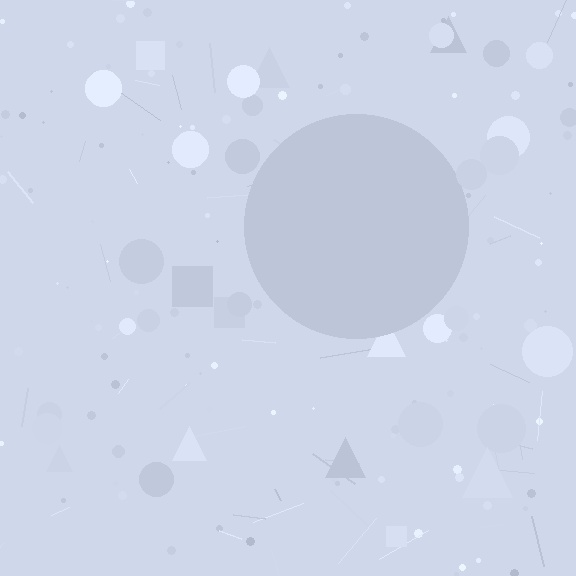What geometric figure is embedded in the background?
A circle is embedded in the background.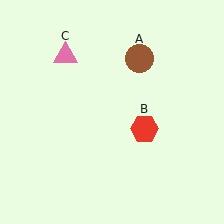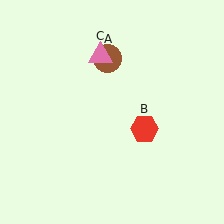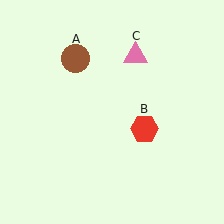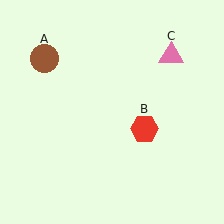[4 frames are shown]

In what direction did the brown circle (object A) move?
The brown circle (object A) moved left.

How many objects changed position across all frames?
2 objects changed position: brown circle (object A), pink triangle (object C).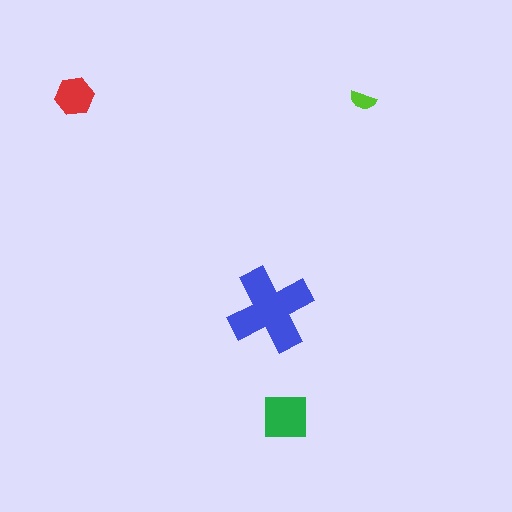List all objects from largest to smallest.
The blue cross, the green square, the red hexagon, the lime semicircle.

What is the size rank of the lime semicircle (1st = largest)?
4th.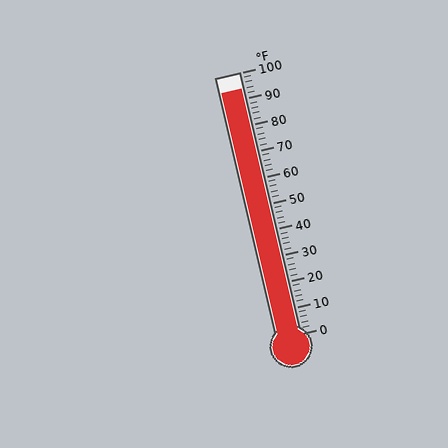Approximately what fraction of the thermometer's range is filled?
The thermometer is filled to approximately 95% of its range.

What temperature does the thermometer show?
The thermometer shows approximately 94°F.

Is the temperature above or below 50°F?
The temperature is above 50°F.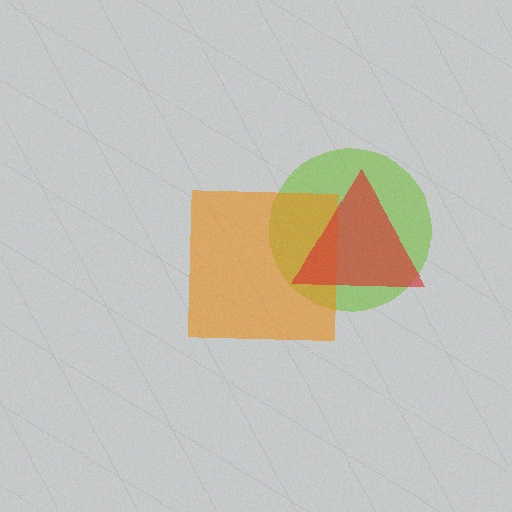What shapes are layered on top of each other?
The layered shapes are: a lime circle, an orange square, a red triangle.